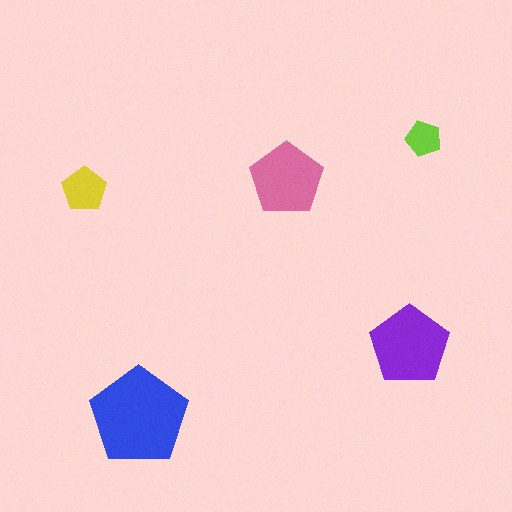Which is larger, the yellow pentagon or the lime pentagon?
The yellow one.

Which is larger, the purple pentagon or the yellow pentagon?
The purple one.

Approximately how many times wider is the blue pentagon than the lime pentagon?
About 2.5 times wider.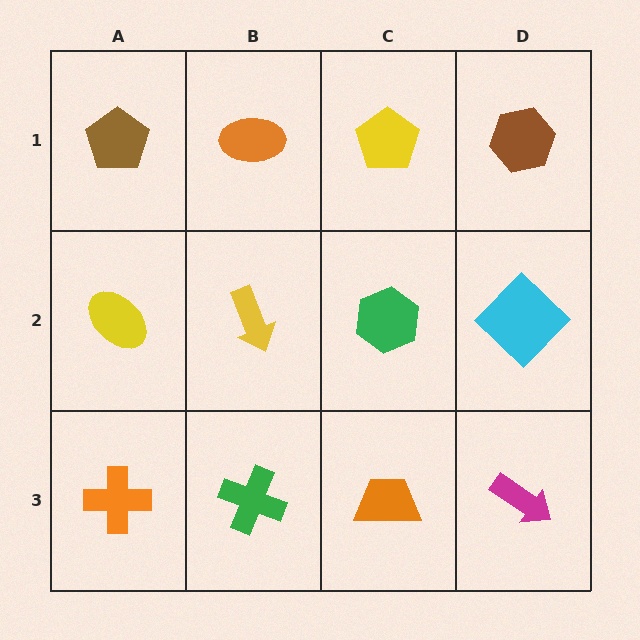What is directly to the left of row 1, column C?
An orange ellipse.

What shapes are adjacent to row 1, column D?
A cyan diamond (row 2, column D), a yellow pentagon (row 1, column C).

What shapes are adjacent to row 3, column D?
A cyan diamond (row 2, column D), an orange trapezoid (row 3, column C).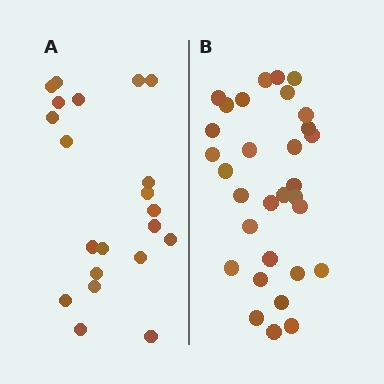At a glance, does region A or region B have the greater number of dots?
Region B (the right region) has more dots.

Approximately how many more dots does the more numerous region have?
Region B has roughly 10 or so more dots than region A.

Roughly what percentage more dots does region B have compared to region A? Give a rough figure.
About 50% more.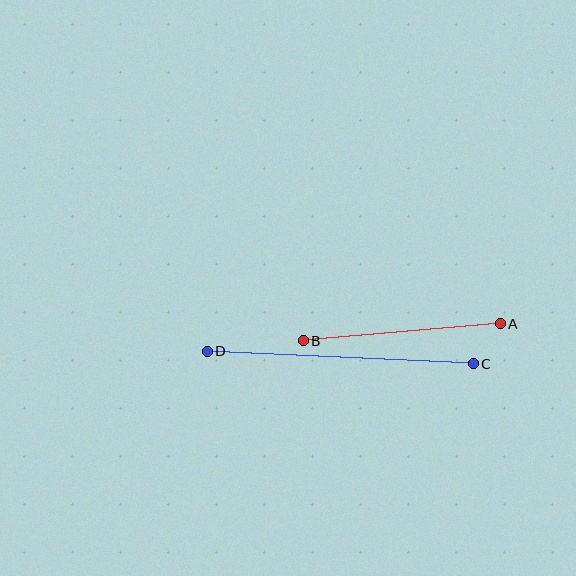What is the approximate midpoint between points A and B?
The midpoint is at approximately (402, 332) pixels.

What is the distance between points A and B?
The distance is approximately 198 pixels.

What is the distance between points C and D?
The distance is approximately 267 pixels.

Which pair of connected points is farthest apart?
Points C and D are farthest apart.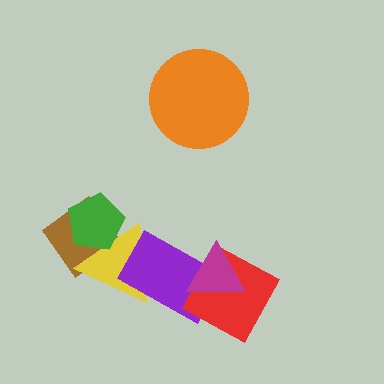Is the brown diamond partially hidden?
Yes, it is partially covered by another shape.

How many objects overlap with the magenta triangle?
2 objects overlap with the magenta triangle.